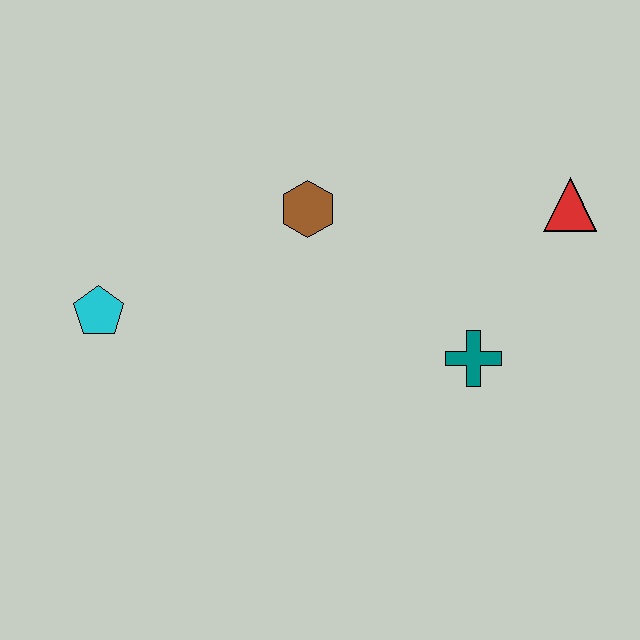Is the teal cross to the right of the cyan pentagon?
Yes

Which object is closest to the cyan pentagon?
The brown hexagon is closest to the cyan pentagon.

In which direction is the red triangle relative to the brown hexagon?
The red triangle is to the right of the brown hexagon.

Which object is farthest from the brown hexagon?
The red triangle is farthest from the brown hexagon.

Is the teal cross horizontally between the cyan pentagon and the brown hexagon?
No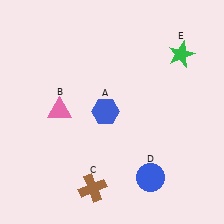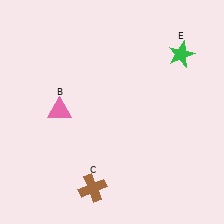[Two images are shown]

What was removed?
The blue hexagon (A), the blue circle (D) were removed in Image 2.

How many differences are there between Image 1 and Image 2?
There are 2 differences between the two images.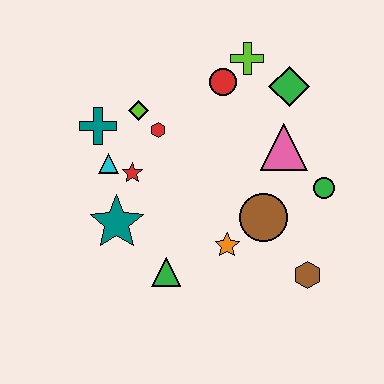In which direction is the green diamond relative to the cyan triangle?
The green diamond is to the right of the cyan triangle.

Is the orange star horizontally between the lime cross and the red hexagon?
Yes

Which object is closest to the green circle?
The pink triangle is closest to the green circle.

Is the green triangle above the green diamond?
No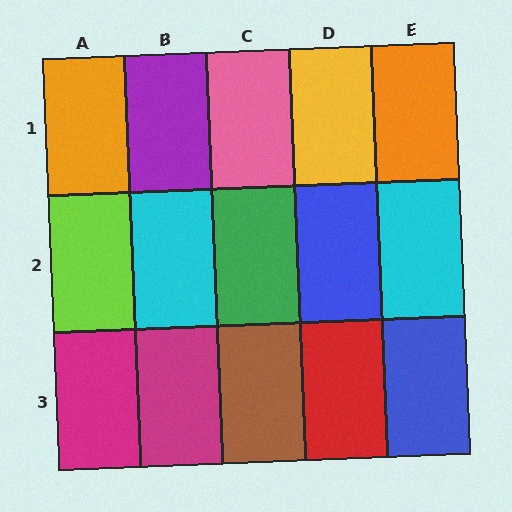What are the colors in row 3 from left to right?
Magenta, magenta, brown, red, blue.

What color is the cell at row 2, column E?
Cyan.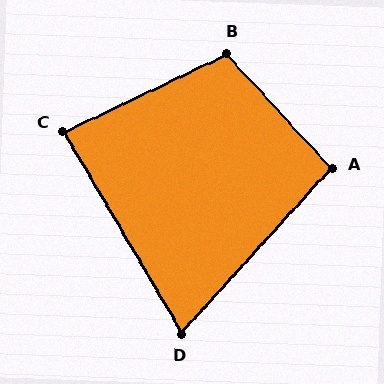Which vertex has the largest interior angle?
B, at approximately 107 degrees.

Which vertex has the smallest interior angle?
D, at approximately 73 degrees.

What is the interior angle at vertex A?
Approximately 95 degrees (approximately right).